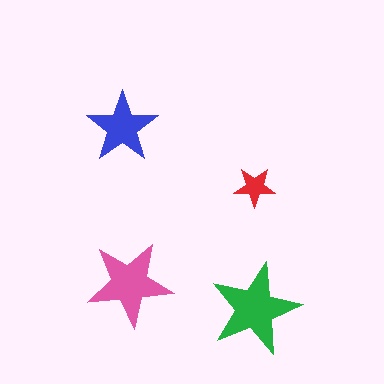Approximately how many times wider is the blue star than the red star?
About 1.5 times wider.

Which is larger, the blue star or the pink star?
The pink one.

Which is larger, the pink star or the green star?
The green one.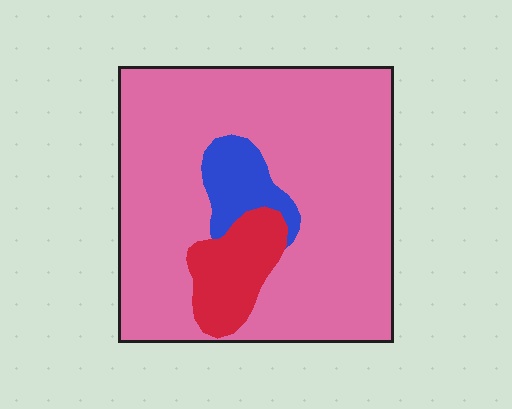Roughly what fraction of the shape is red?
Red takes up less than a sixth of the shape.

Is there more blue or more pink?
Pink.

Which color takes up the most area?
Pink, at roughly 80%.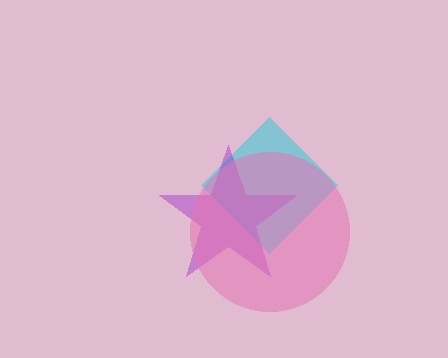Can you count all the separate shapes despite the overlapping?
Yes, there are 3 separate shapes.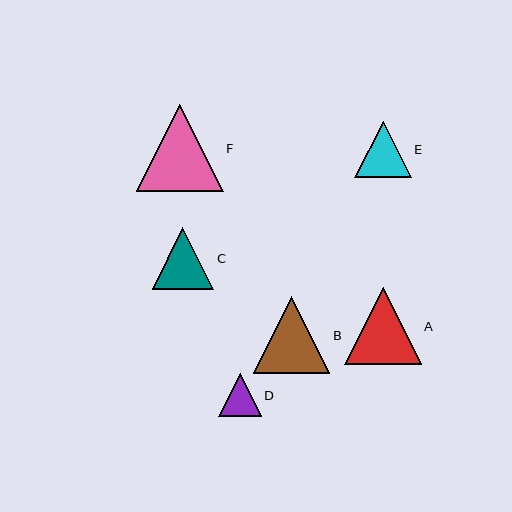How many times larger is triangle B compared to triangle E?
Triangle B is approximately 1.4 times the size of triangle E.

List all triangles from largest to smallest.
From largest to smallest: F, A, B, C, E, D.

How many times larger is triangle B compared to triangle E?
Triangle B is approximately 1.4 times the size of triangle E.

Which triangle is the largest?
Triangle F is the largest with a size of approximately 87 pixels.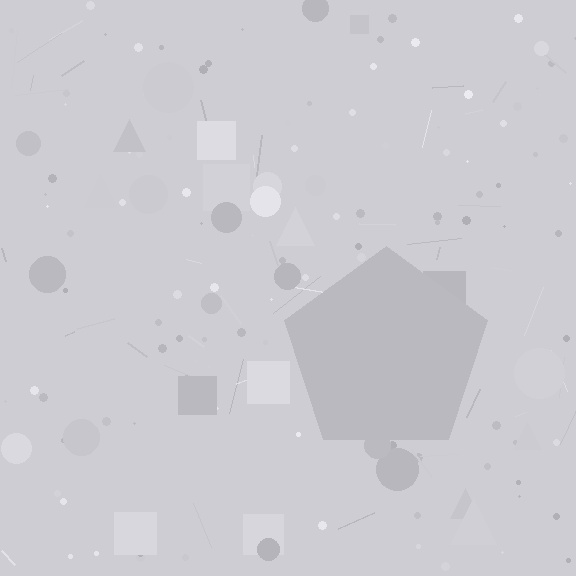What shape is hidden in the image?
A pentagon is hidden in the image.